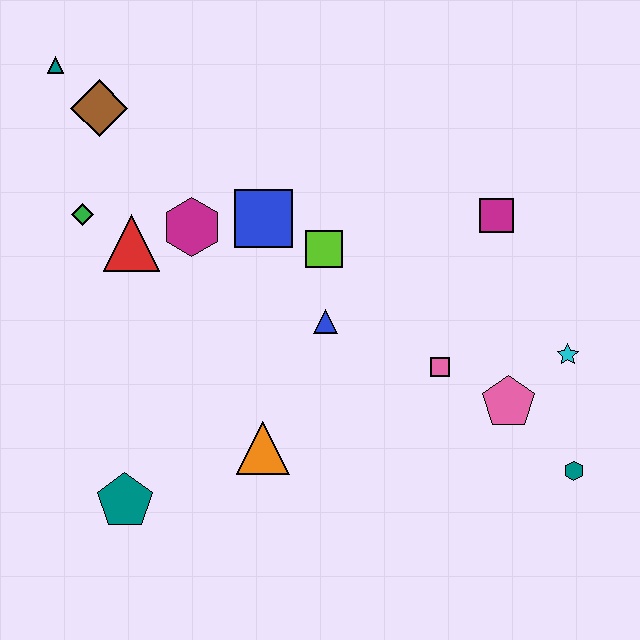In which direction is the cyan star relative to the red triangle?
The cyan star is to the right of the red triangle.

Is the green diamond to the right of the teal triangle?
Yes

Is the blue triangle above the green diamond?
No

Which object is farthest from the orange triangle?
The teal triangle is farthest from the orange triangle.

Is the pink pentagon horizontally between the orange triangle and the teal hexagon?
Yes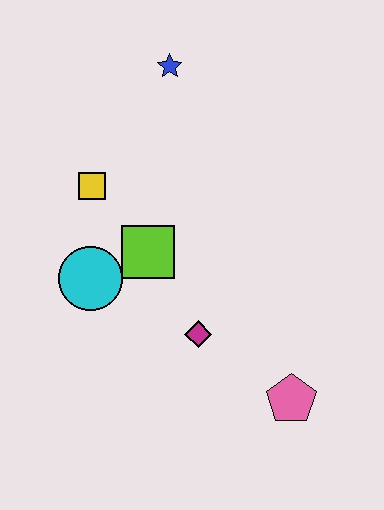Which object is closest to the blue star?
The yellow square is closest to the blue star.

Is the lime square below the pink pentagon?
No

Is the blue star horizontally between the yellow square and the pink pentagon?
Yes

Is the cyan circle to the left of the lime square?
Yes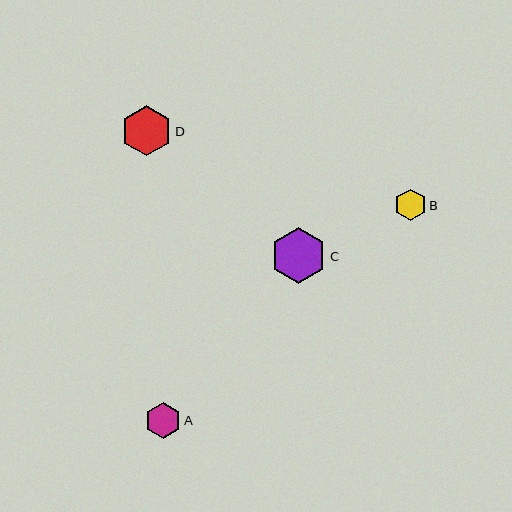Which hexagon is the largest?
Hexagon C is the largest with a size of approximately 56 pixels.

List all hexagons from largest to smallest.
From largest to smallest: C, D, A, B.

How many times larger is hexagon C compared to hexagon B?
Hexagon C is approximately 1.8 times the size of hexagon B.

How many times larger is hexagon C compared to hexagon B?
Hexagon C is approximately 1.8 times the size of hexagon B.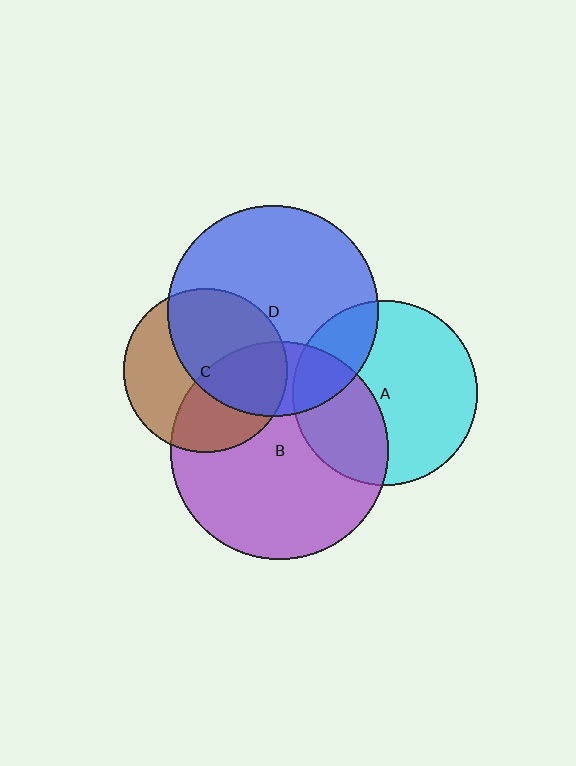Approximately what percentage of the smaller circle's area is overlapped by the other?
Approximately 20%.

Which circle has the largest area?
Circle B (purple).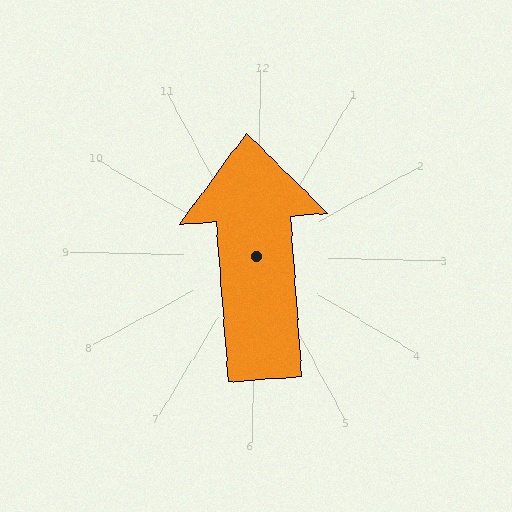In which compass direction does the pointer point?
North.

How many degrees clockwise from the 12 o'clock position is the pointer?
Approximately 354 degrees.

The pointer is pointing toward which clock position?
Roughly 12 o'clock.